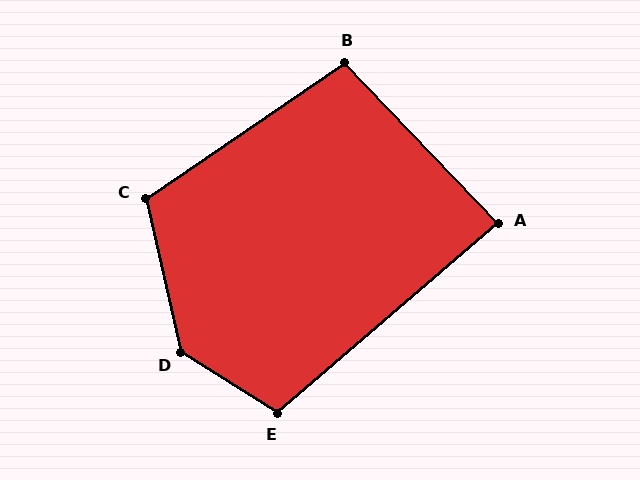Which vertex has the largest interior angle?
D, at approximately 135 degrees.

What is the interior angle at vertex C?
Approximately 112 degrees (obtuse).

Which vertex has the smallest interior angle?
A, at approximately 87 degrees.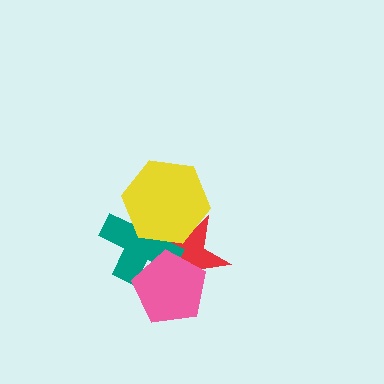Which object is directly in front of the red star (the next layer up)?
The teal cross is directly in front of the red star.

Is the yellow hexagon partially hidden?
No, no other shape covers it.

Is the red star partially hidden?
Yes, it is partially covered by another shape.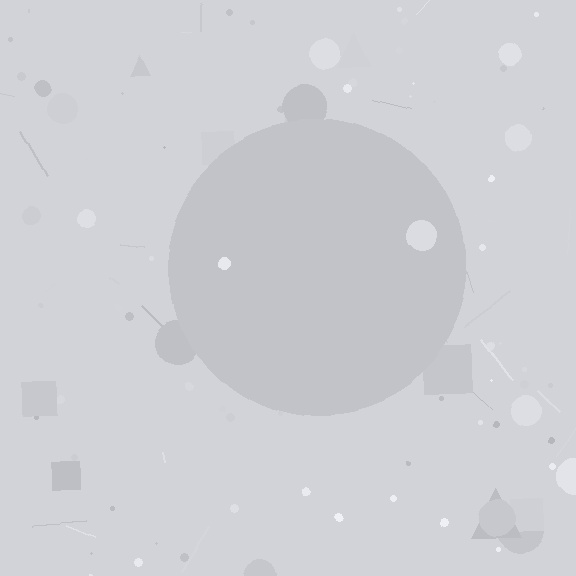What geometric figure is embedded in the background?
A circle is embedded in the background.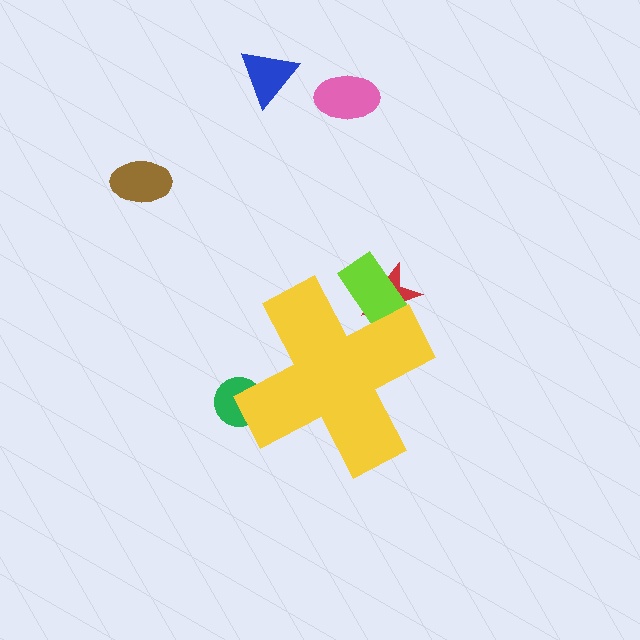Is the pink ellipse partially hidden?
No, the pink ellipse is fully visible.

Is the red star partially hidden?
Yes, the red star is partially hidden behind the yellow cross.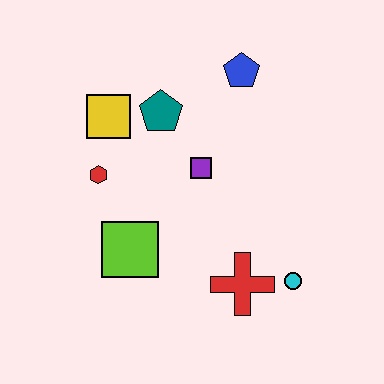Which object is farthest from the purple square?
The cyan circle is farthest from the purple square.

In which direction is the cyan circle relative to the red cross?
The cyan circle is to the right of the red cross.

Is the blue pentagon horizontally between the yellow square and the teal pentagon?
No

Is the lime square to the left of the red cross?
Yes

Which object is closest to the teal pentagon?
The yellow square is closest to the teal pentagon.